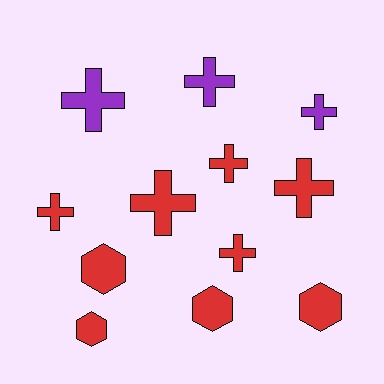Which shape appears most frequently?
Cross, with 8 objects.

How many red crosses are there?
There are 5 red crosses.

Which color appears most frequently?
Red, with 9 objects.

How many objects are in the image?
There are 12 objects.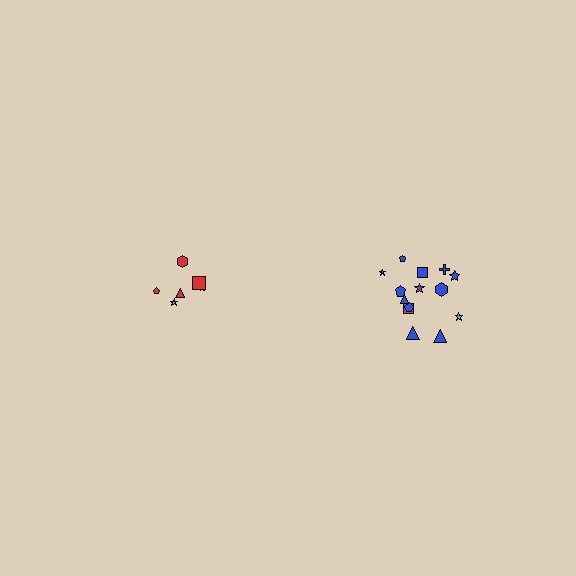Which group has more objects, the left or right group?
The right group.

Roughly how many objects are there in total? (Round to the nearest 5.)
Roughly 20 objects in total.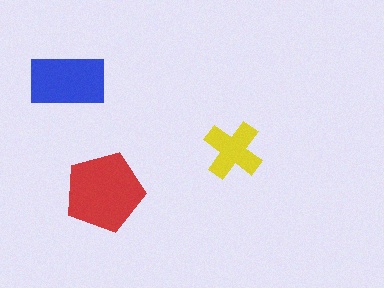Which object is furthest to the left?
The blue rectangle is leftmost.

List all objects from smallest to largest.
The yellow cross, the blue rectangle, the red pentagon.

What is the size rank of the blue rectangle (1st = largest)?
2nd.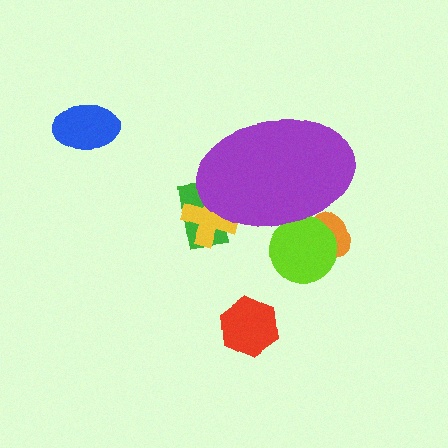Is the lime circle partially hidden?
Yes, the lime circle is partially hidden behind the purple ellipse.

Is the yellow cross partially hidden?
Yes, the yellow cross is partially hidden behind the purple ellipse.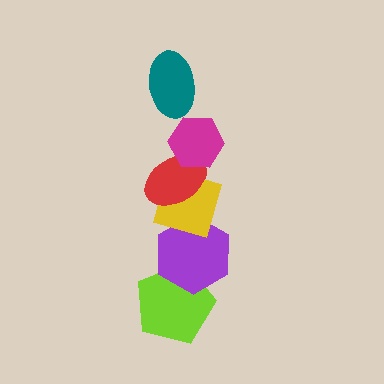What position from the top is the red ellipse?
The red ellipse is 3rd from the top.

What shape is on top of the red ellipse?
The magenta hexagon is on top of the red ellipse.